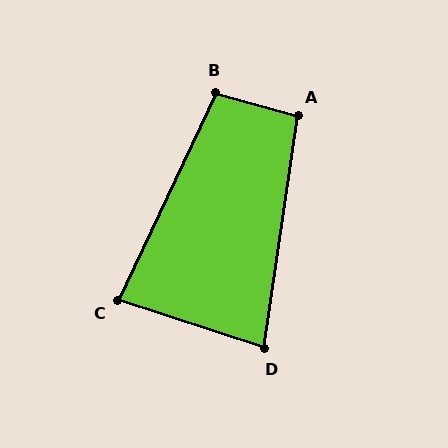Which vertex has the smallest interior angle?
D, at approximately 80 degrees.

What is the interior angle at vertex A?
Approximately 97 degrees (obtuse).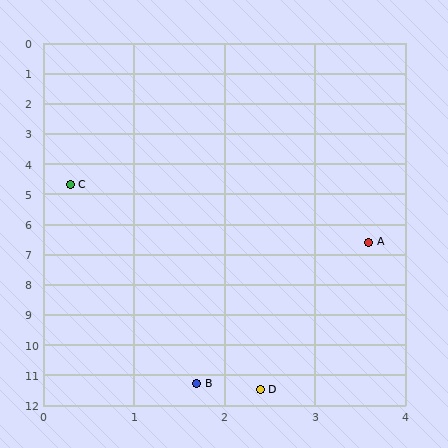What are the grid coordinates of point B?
Point B is at approximately (1.7, 11.3).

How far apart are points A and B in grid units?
Points A and B are about 5.1 grid units apart.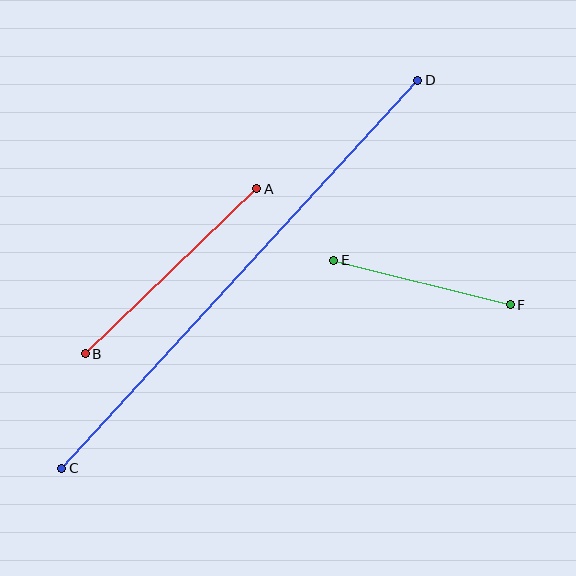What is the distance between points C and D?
The distance is approximately 527 pixels.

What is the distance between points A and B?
The distance is approximately 238 pixels.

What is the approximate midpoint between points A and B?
The midpoint is at approximately (171, 271) pixels.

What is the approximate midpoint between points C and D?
The midpoint is at approximately (240, 274) pixels.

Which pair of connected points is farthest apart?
Points C and D are farthest apart.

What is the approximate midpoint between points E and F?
The midpoint is at approximately (422, 282) pixels.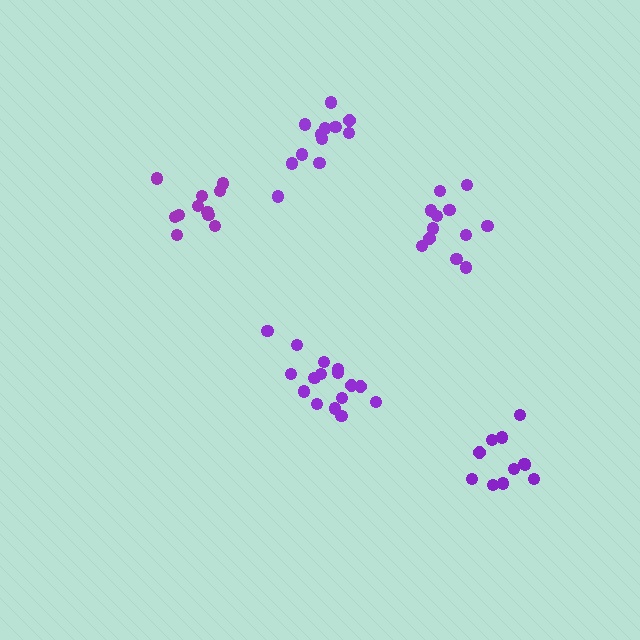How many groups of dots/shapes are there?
There are 5 groups.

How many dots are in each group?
Group 1: 12 dots, Group 2: 11 dots, Group 3: 11 dots, Group 4: 16 dots, Group 5: 12 dots (62 total).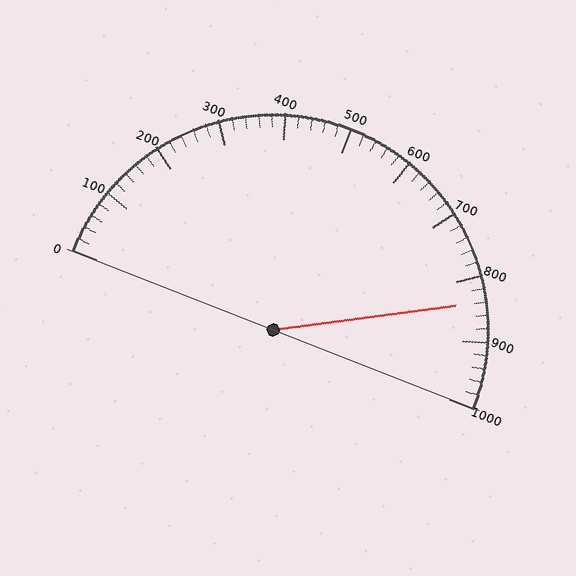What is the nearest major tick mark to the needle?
The nearest major tick mark is 800.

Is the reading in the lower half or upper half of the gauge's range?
The reading is in the upper half of the range (0 to 1000).